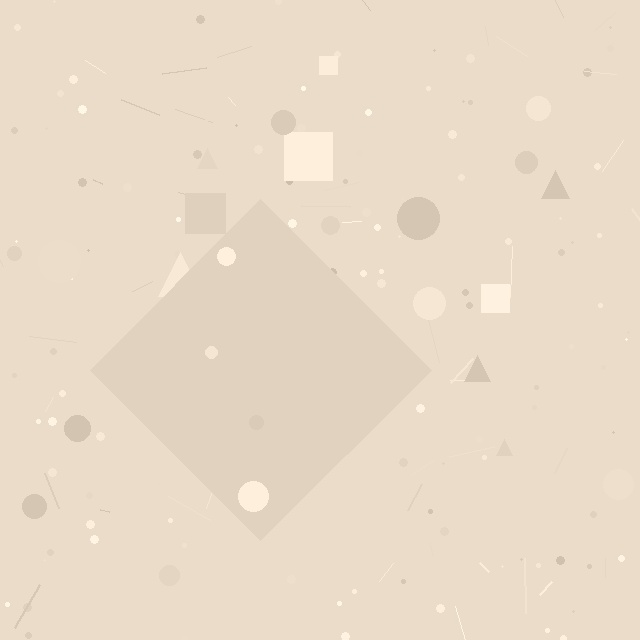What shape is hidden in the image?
A diamond is hidden in the image.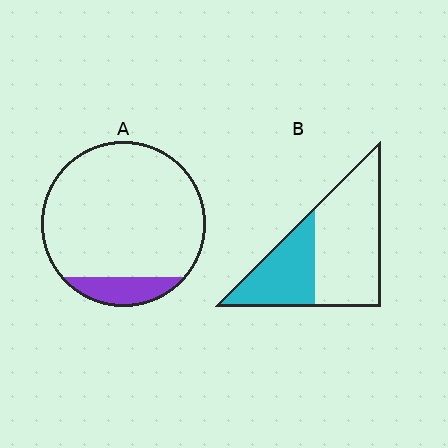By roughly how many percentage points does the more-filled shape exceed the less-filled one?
By roughly 25 percentage points (B over A).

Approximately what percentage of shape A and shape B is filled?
A is approximately 10% and B is approximately 35%.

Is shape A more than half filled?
No.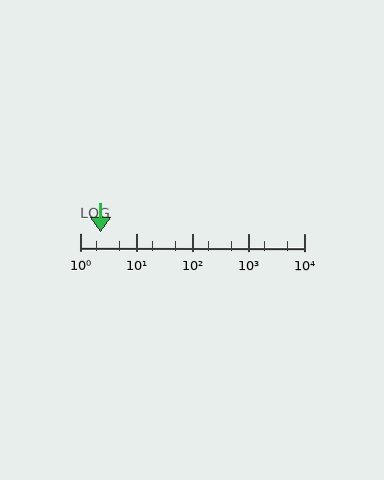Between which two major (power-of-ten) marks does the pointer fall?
The pointer is between 1 and 10.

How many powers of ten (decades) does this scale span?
The scale spans 4 decades, from 1 to 10000.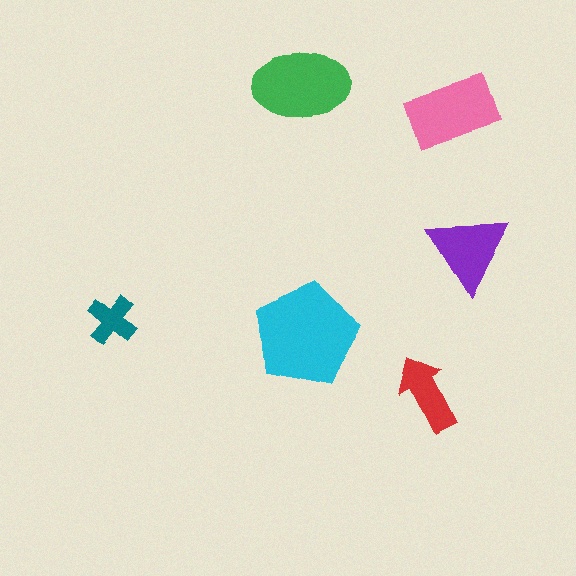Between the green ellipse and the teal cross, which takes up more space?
The green ellipse.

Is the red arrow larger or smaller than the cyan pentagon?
Smaller.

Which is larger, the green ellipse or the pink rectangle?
The green ellipse.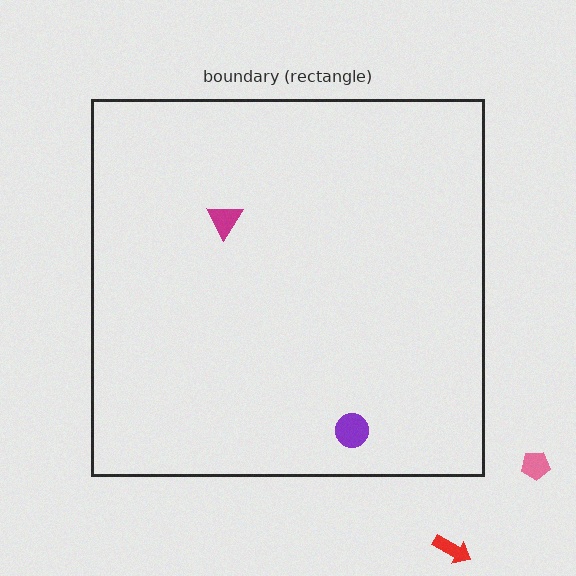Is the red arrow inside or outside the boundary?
Outside.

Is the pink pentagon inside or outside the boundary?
Outside.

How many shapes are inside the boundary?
2 inside, 2 outside.